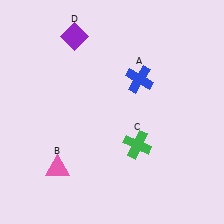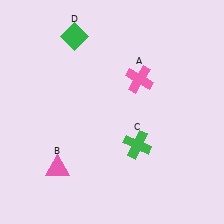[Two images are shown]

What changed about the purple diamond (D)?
In Image 1, D is purple. In Image 2, it changed to green.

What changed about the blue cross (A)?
In Image 1, A is blue. In Image 2, it changed to pink.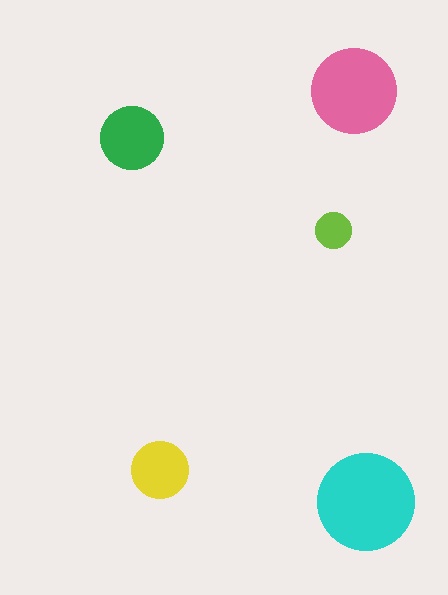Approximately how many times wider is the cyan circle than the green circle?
About 1.5 times wider.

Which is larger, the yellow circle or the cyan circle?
The cyan one.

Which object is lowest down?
The cyan circle is bottommost.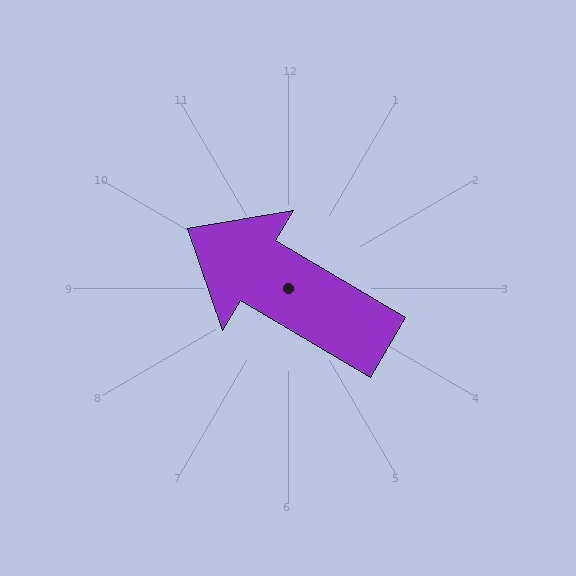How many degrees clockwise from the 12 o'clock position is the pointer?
Approximately 301 degrees.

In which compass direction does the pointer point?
Northwest.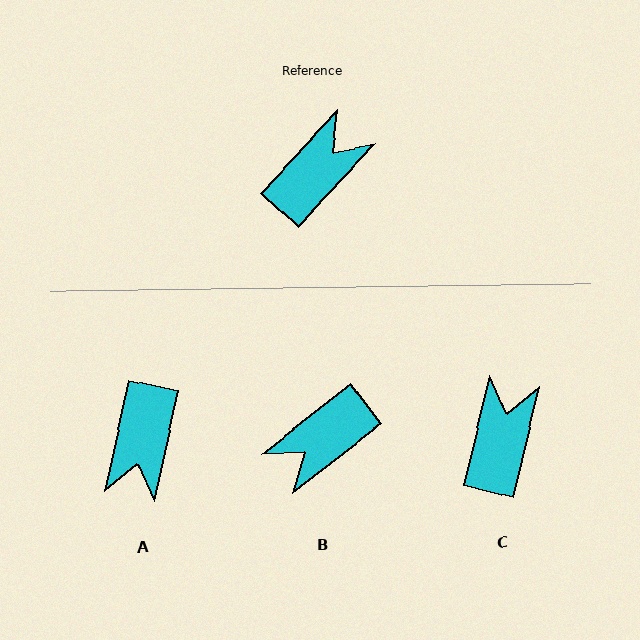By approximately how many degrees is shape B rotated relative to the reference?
Approximately 171 degrees counter-clockwise.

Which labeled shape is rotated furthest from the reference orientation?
B, about 171 degrees away.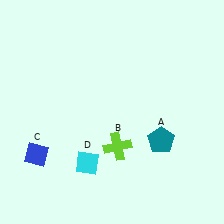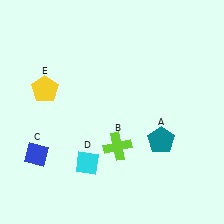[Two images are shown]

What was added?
A yellow pentagon (E) was added in Image 2.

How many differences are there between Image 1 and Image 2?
There is 1 difference between the two images.